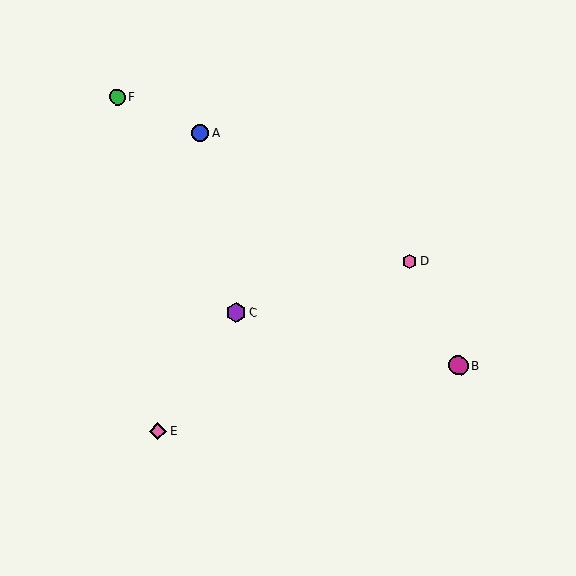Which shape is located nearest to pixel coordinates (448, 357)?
The magenta circle (labeled B) at (458, 365) is nearest to that location.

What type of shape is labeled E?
Shape E is a pink diamond.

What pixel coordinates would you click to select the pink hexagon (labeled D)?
Click at (410, 261) to select the pink hexagon D.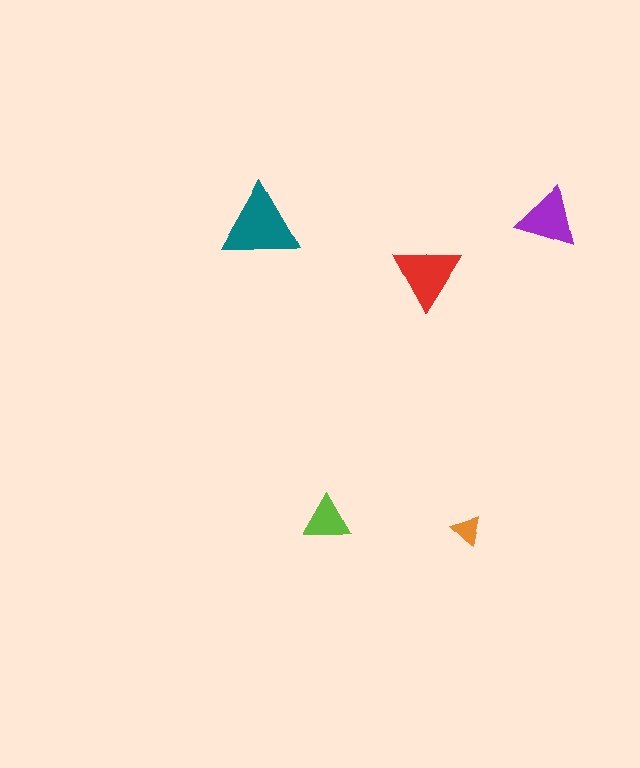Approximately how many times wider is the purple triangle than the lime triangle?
About 1.5 times wider.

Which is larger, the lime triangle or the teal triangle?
The teal one.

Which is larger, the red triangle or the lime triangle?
The red one.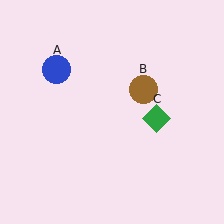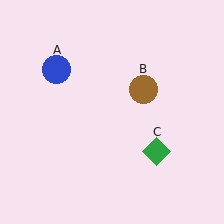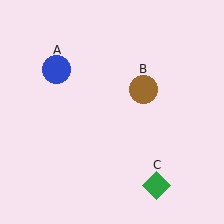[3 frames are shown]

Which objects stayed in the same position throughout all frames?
Blue circle (object A) and brown circle (object B) remained stationary.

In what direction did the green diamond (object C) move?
The green diamond (object C) moved down.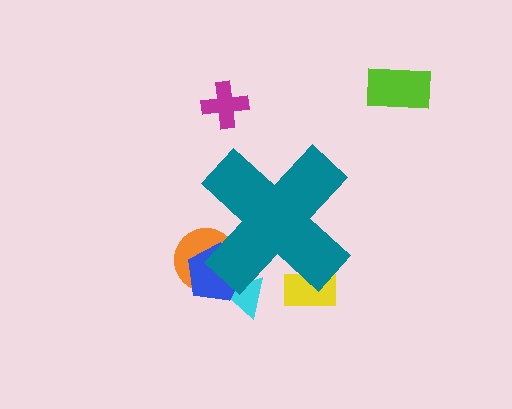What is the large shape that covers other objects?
A teal cross.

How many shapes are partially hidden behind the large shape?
4 shapes are partially hidden.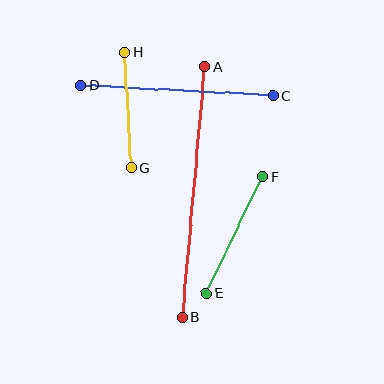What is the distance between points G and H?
The distance is approximately 115 pixels.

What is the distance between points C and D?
The distance is approximately 192 pixels.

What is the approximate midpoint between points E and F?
The midpoint is at approximately (234, 235) pixels.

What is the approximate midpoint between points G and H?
The midpoint is at approximately (128, 110) pixels.